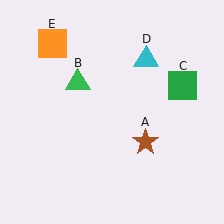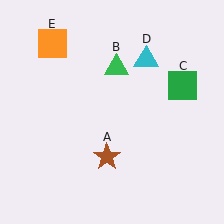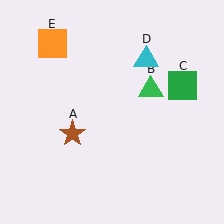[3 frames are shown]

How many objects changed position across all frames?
2 objects changed position: brown star (object A), green triangle (object B).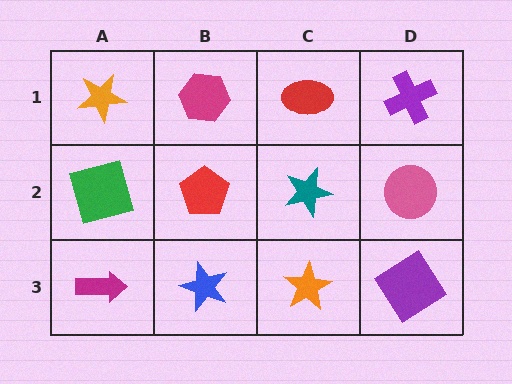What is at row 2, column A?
A green square.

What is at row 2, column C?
A teal star.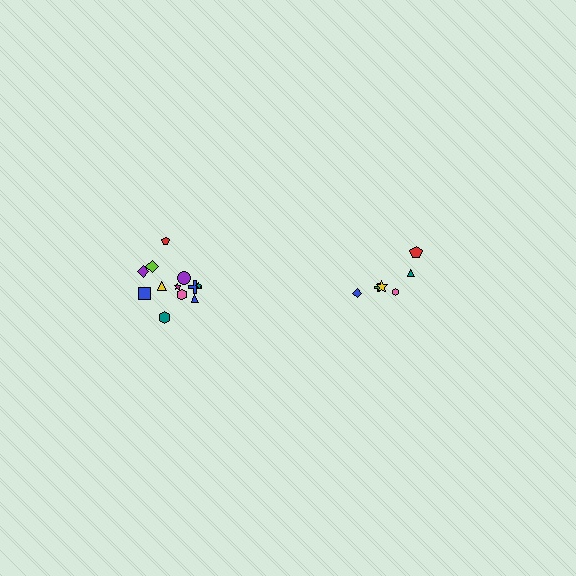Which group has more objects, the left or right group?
The left group.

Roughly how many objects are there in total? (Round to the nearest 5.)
Roughly 20 objects in total.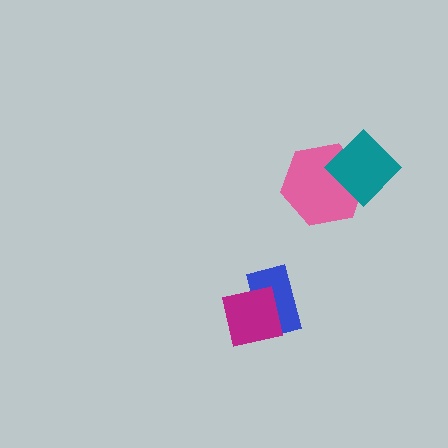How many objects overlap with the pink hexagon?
1 object overlaps with the pink hexagon.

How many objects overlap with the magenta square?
1 object overlaps with the magenta square.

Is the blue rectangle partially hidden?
Yes, it is partially covered by another shape.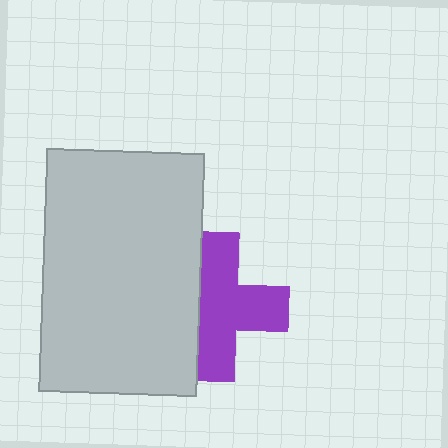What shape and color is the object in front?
The object in front is a light gray rectangle.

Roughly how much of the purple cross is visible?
Most of it is visible (roughly 68%).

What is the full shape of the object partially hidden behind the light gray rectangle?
The partially hidden object is a purple cross.